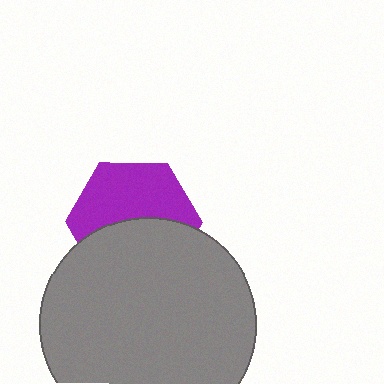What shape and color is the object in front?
The object in front is a gray circle.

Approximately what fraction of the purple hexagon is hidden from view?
Roughly 48% of the purple hexagon is hidden behind the gray circle.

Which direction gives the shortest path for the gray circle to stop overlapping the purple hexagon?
Moving down gives the shortest separation.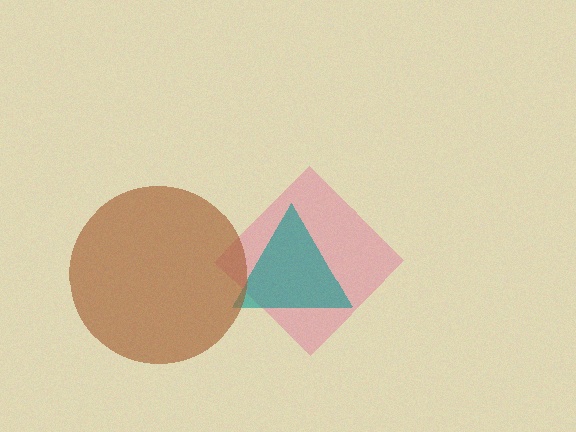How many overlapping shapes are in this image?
There are 3 overlapping shapes in the image.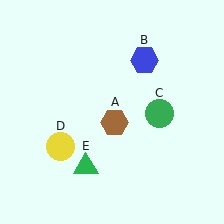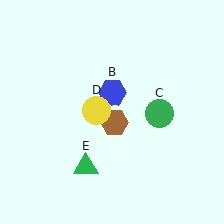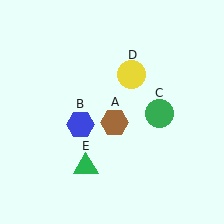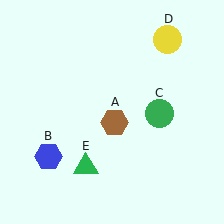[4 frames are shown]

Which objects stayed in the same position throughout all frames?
Brown hexagon (object A) and green circle (object C) and green triangle (object E) remained stationary.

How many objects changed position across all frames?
2 objects changed position: blue hexagon (object B), yellow circle (object D).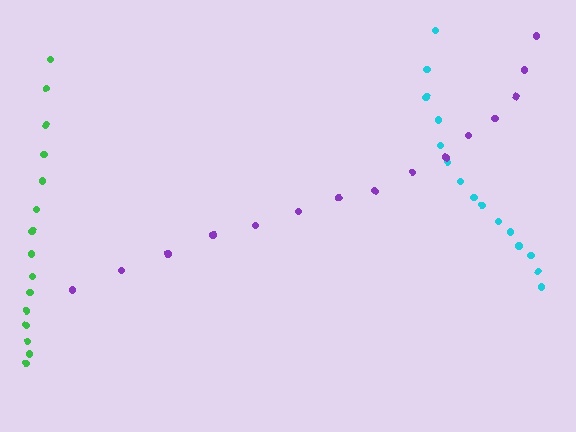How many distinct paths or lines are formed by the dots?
There are 3 distinct paths.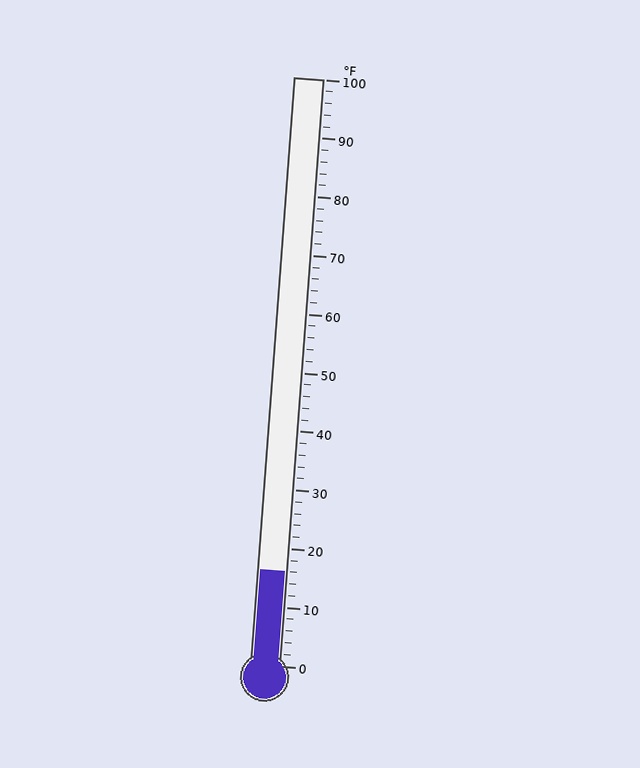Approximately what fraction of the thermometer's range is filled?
The thermometer is filled to approximately 15% of its range.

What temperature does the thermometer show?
The thermometer shows approximately 16°F.